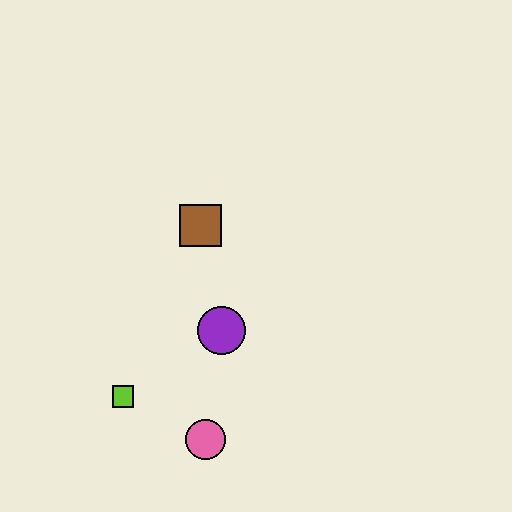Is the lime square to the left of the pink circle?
Yes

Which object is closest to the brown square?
The purple circle is closest to the brown square.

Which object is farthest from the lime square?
The brown square is farthest from the lime square.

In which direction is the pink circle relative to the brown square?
The pink circle is below the brown square.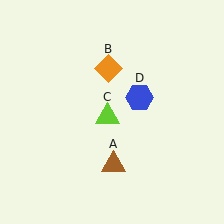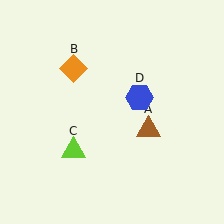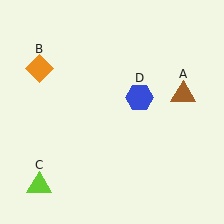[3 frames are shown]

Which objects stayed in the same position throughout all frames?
Blue hexagon (object D) remained stationary.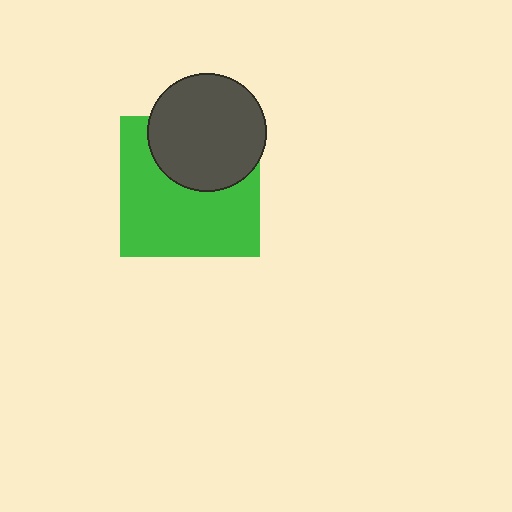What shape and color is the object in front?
The object in front is a dark gray circle.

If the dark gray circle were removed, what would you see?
You would see the complete green square.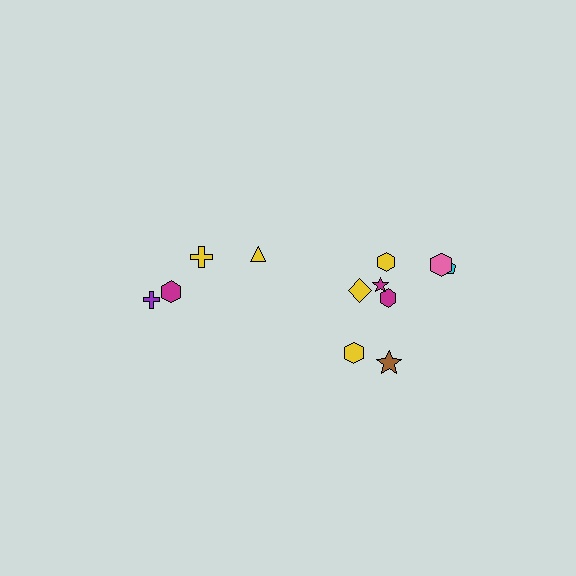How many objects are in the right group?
There are 8 objects.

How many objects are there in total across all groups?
There are 12 objects.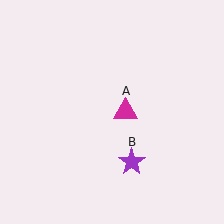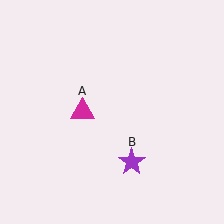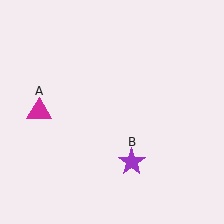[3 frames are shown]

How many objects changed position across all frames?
1 object changed position: magenta triangle (object A).